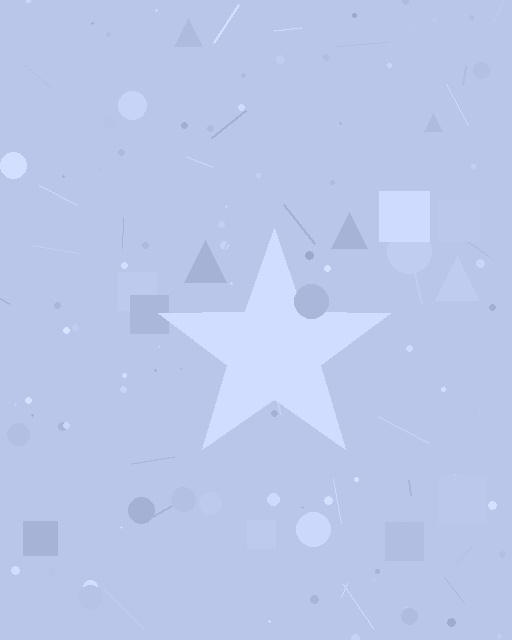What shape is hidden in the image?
A star is hidden in the image.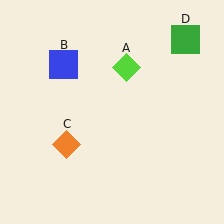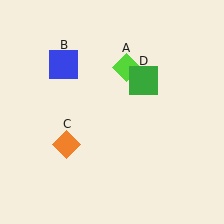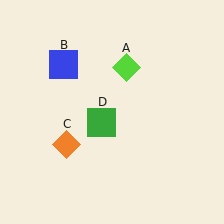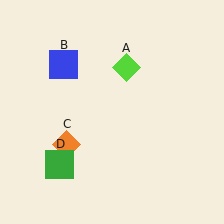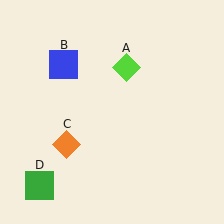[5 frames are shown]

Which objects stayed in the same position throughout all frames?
Lime diamond (object A) and blue square (object B) and orange diamond (object C) remained stationary.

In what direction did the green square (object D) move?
The green square (object D) moved down and to the left.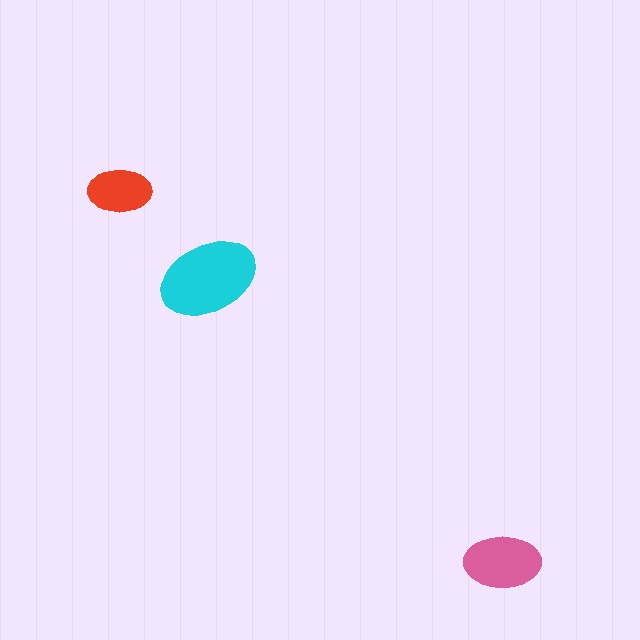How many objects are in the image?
There are 3 objects in the image.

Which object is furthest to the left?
The red ellipse is leftmost.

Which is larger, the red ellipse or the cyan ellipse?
The cyan one.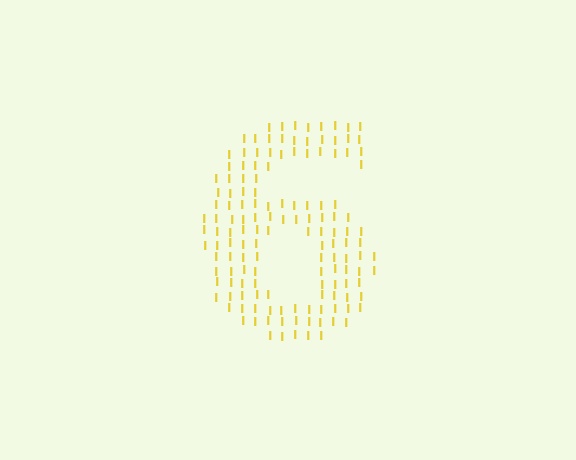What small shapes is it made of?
It is made of small letter I's.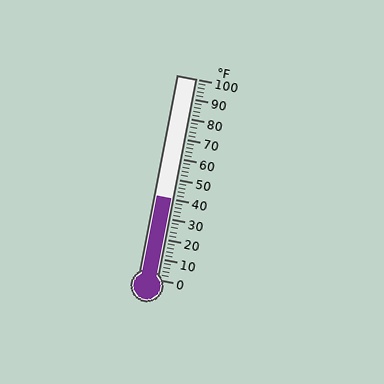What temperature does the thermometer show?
The thermometer shows approximately 40°F.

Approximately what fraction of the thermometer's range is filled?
The thermometer is filled to approximately 40% of its range.